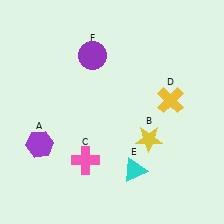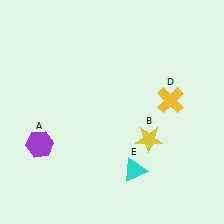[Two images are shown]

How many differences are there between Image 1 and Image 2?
There are 2 differences between the two images.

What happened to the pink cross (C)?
The pink cross (C) was removed in Image 2. It was in the bottom-left area of Image 1.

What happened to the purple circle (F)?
The purple circle (F) was removed in Image 2. It was in the top-left area of Image 1.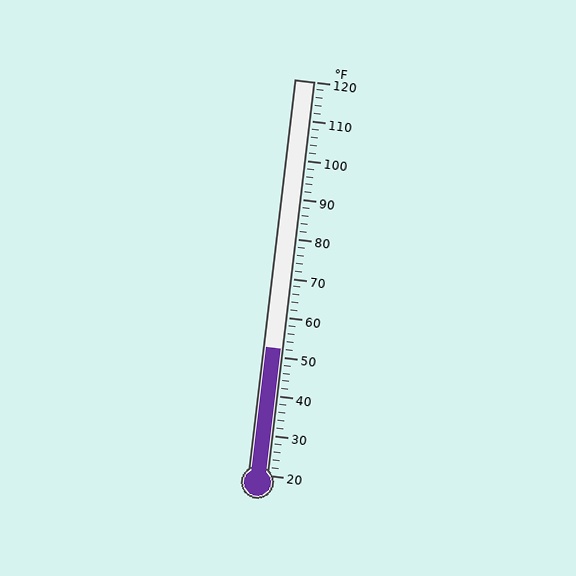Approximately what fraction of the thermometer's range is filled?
The thermometer is filled to approximately 30% of its range.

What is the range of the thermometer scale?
The thermometer scale ranges from 20°F to 120°F.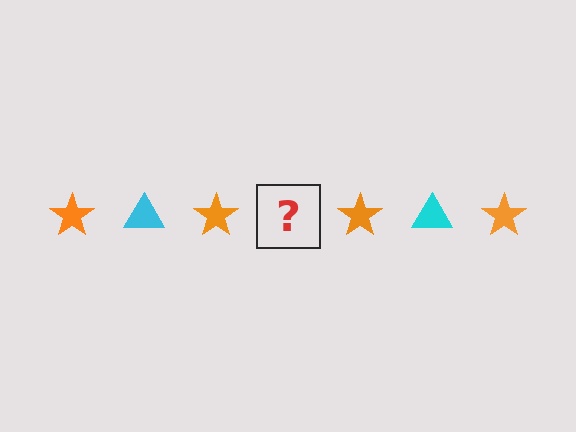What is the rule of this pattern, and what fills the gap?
The rule is that the pattern alternates between orange star and cyan triangle. The gap should be filled with a cyan triangle.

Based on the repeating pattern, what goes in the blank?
The blank should be a cyan triangle.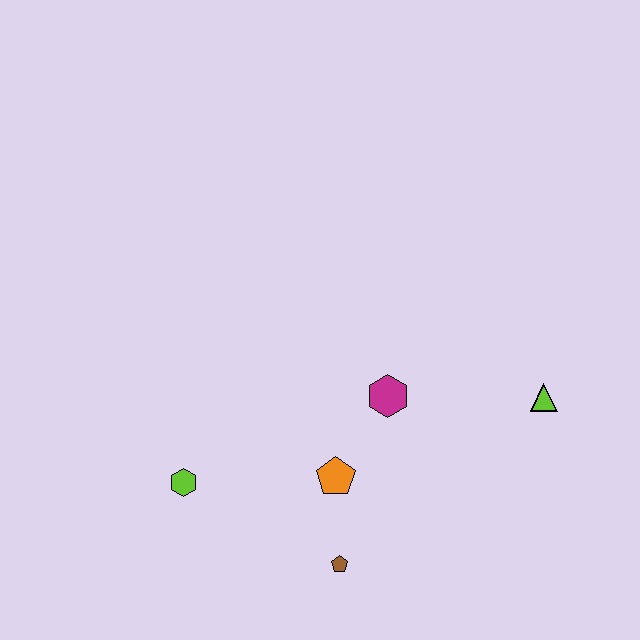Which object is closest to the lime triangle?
The magenta hexagon is closest to the lime triangle.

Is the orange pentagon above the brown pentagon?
Yes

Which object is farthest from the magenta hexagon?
The lime hexagon is farthest from the magenta hexagon.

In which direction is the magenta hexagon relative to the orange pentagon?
The magenta hexagon is above the orange pentagon.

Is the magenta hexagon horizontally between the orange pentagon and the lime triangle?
Yes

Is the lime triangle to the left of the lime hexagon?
No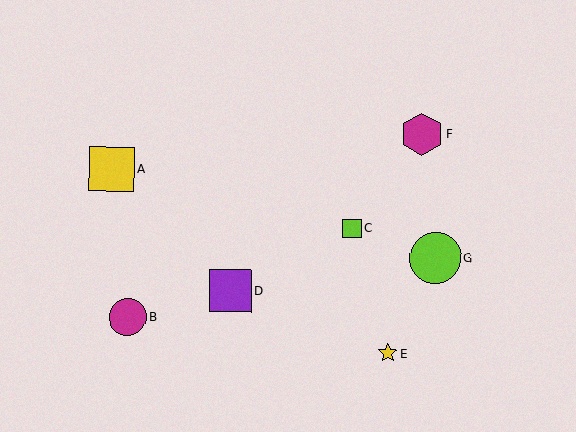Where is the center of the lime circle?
The center of the lime circle is at (435, 258).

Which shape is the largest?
The lime circle (labeled G) is the largest.